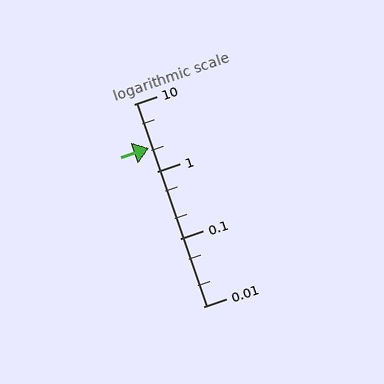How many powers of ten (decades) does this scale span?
The scale spans 3 decades, from 0.01 to 10.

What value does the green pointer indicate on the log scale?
The pointer indicates approximately 2.2.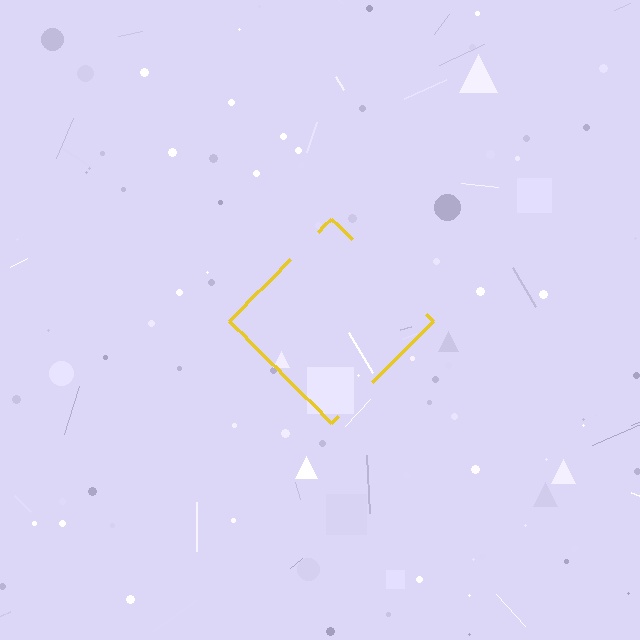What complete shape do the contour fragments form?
The contour fragments form a diamond.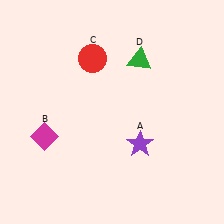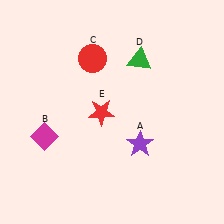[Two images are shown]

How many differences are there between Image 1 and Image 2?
There is 1 difference between the two images.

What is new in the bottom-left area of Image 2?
A red star (E) was added in the bottom-left area of Image 2.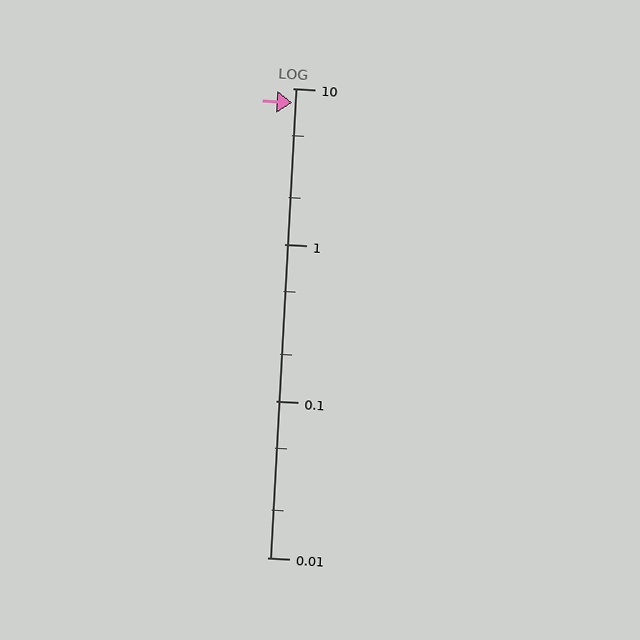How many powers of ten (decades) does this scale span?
The scale spans 3 decades, from 0.01 to 10.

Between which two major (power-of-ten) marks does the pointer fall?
The pointer is between 1 and 10.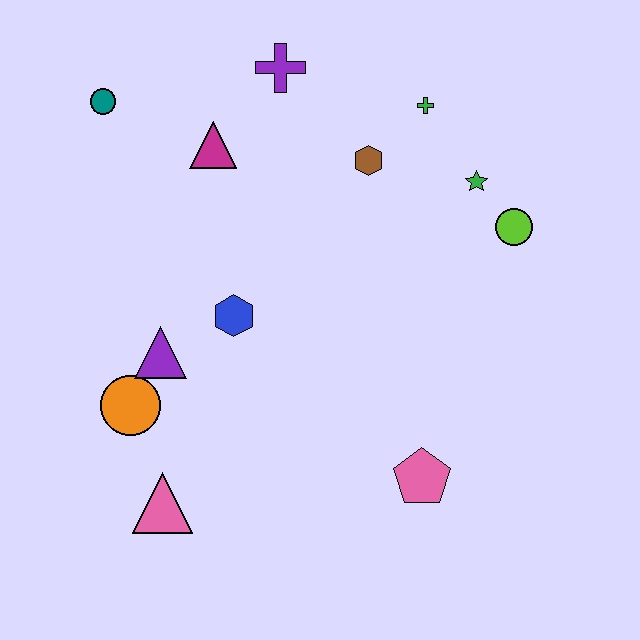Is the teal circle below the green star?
No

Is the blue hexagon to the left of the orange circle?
No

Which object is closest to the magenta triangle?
The purple cross is closest to the magenta triangle.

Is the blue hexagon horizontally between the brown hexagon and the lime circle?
No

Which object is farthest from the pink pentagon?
The teal circle is farthest from the pink pentagon.